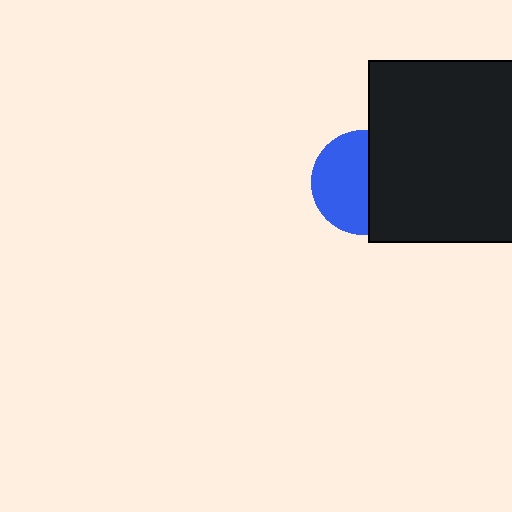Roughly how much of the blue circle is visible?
About half of it is visible (roughly 55%).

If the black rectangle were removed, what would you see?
You would see the complete blue circle.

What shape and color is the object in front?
The object in front is a black rectangle.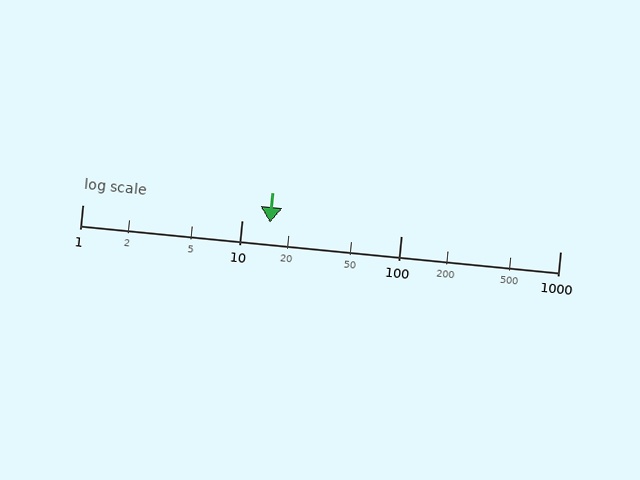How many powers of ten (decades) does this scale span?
The scale spans 3 decades, from 1 to 1000.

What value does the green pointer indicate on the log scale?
The pointer indicates approximately 15.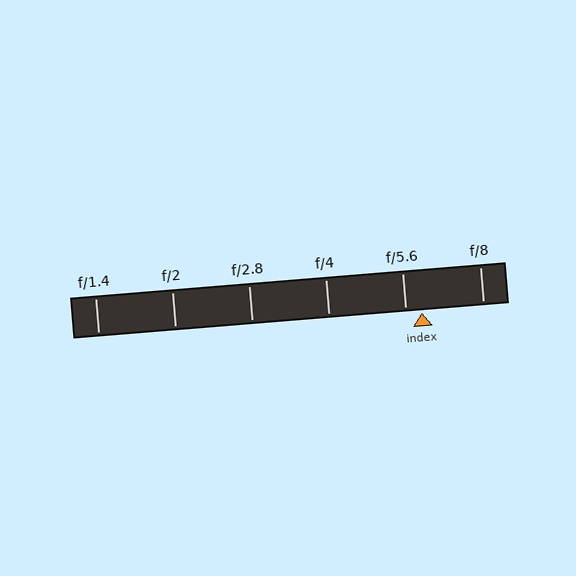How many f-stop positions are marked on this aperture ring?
There are 6 f-stop positions marked.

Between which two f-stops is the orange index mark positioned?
The index mark is between f/5.6 and f/8.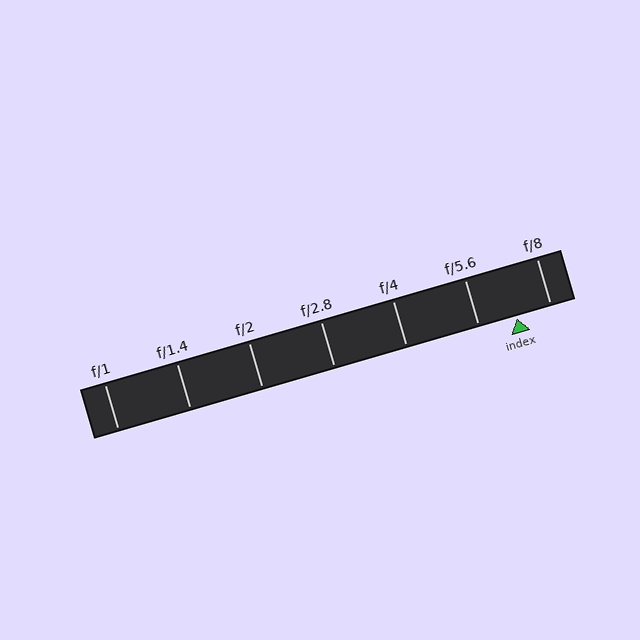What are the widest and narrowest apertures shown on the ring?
The widest aperture shown is f/1 and the narrowest is f/8.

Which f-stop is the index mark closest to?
The index mark is closest to f/8.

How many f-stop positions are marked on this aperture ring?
There are 7 f-stop positions marked.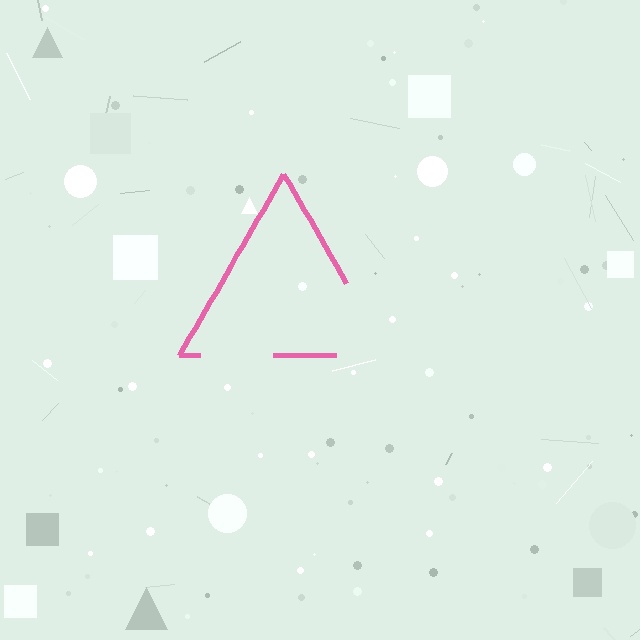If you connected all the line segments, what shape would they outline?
They would outline a triangle.